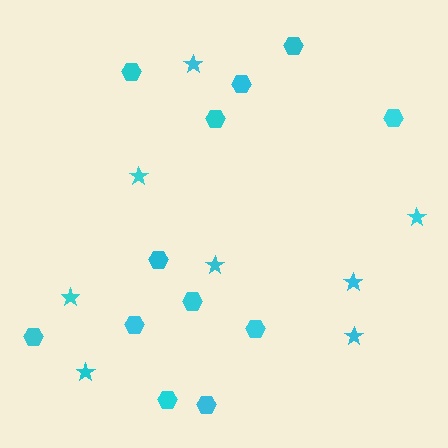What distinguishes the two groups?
There are 2 groups: one group of hexagons (12) and one group of stars (8).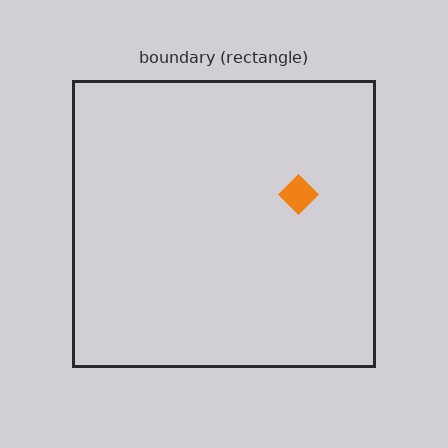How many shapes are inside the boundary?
1 inside, 0 outside.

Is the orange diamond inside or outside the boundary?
Inside.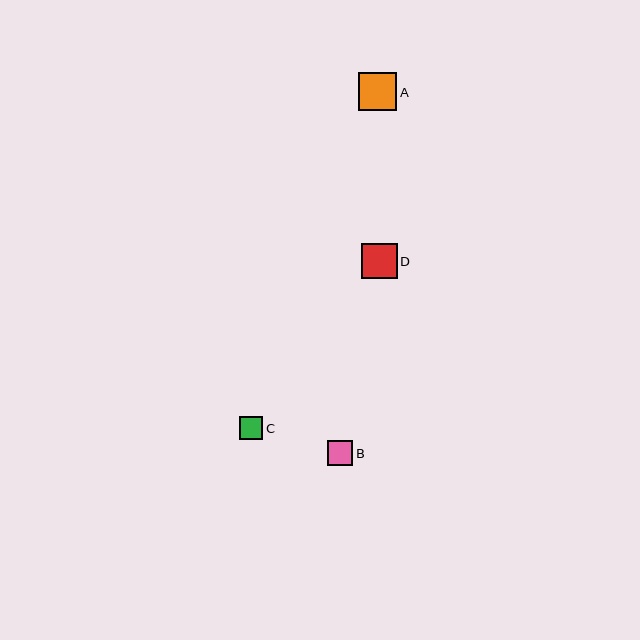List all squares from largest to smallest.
From largest to smallest: A, D, B, C.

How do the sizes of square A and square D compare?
Square A and square D are approximately the same size.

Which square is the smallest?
Square C is the smallest with a size of approximately 23 pixels.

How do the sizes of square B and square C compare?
Square B and square C are approximately the same size.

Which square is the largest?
Square A is the largest with a size of approximately 38 pixels.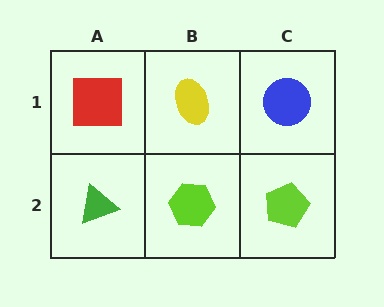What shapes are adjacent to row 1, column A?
A green triangle (row 2, column A), a yellow ellipse (row 1, column B).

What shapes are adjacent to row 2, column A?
A red square (row 1, column A), a lime hexagon (row 2, column B).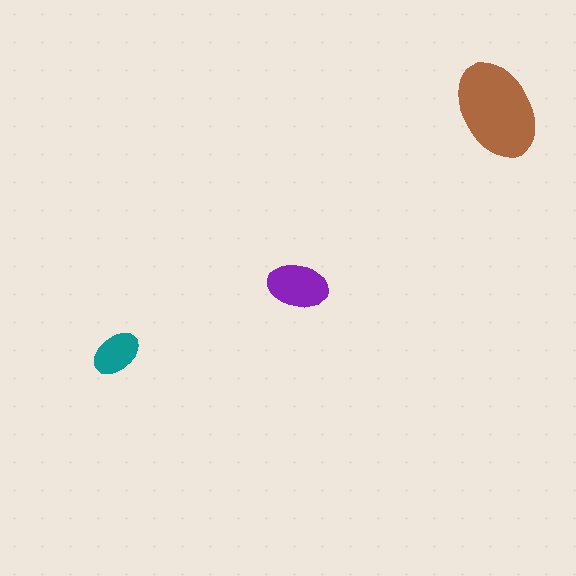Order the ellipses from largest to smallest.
the brown one, the purple one, the teal one.